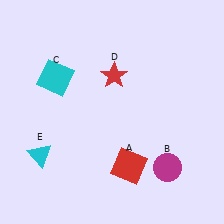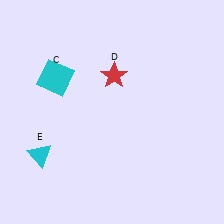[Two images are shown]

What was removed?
The magenta circle (B), the red square (A) were removed in Image 2.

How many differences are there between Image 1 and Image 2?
There are 2 differences between the two images.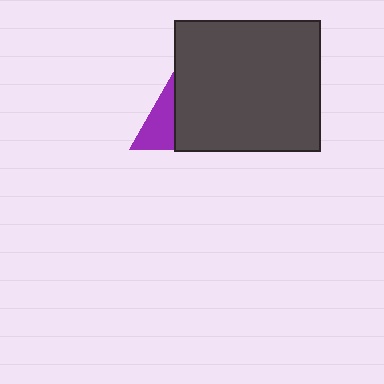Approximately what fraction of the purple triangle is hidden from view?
Roughly 50% of the purple triangle is hidden behind the dark gray rectangle.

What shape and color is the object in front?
The object in front is a dark gray rectangle.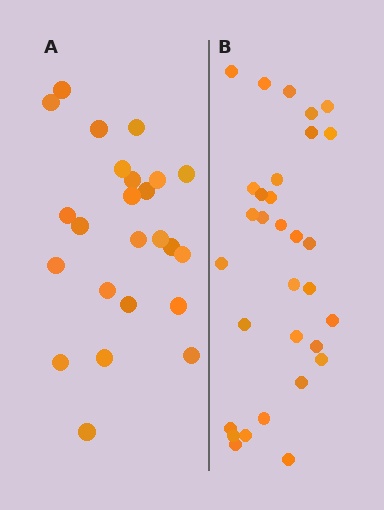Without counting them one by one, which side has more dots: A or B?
Region B (the right region) has more dots.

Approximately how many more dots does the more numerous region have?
Region B has roughly 8 or so more dots than region A.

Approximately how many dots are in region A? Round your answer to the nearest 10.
About 20 dots. (The exact count is 24, which rounds to 20.)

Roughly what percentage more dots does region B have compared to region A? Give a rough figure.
About 30% more.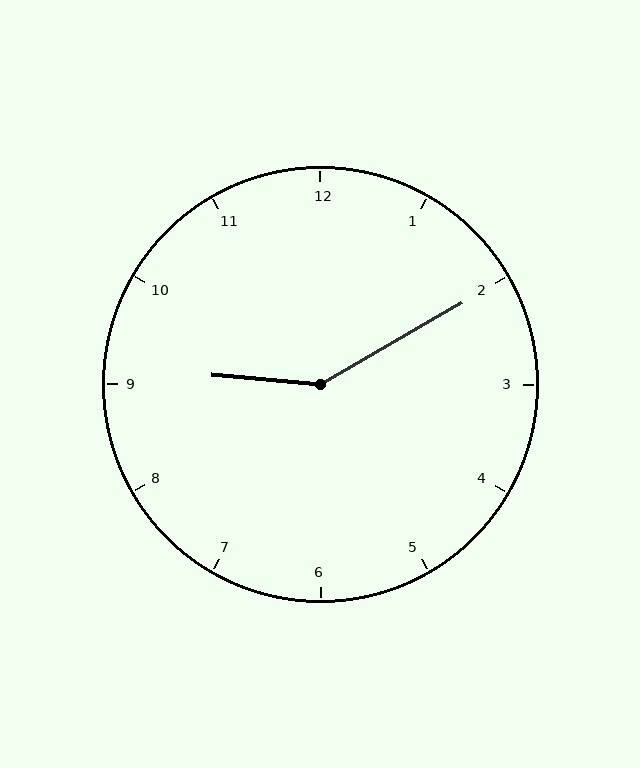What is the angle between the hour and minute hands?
Approximately 145 degrees.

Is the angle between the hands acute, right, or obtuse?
It is obtuse.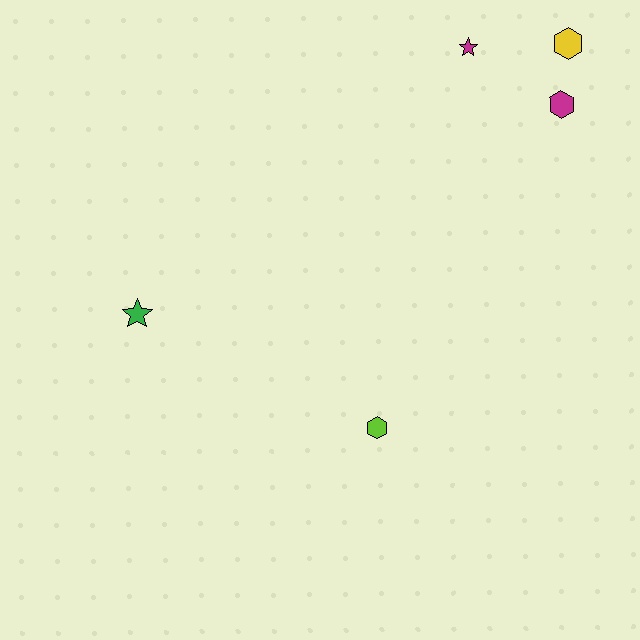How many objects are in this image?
There are 5 objects.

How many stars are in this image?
There are 2 stars.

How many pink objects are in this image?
There are no pink objects.